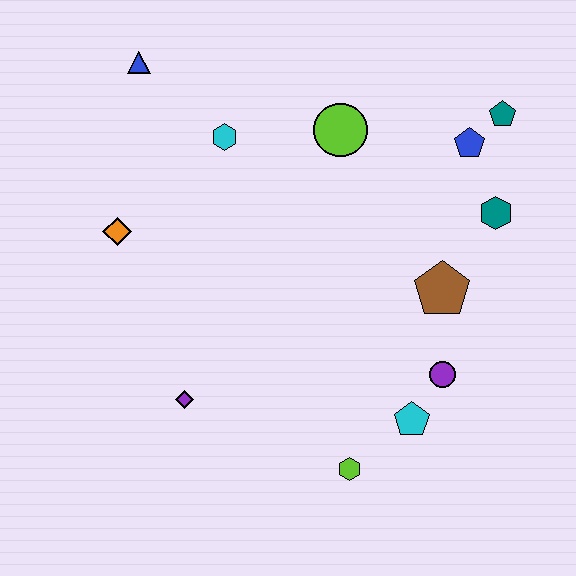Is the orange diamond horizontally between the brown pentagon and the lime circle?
No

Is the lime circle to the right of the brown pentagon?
No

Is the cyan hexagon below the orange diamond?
No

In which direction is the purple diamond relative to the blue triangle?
The purple diamond is below the blue triangle.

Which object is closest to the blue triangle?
The cyan hexagon is closest to the blue triangle.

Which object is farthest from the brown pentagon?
The blue triangle is farthest from the brown pentagon.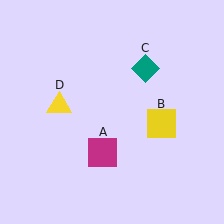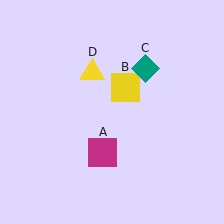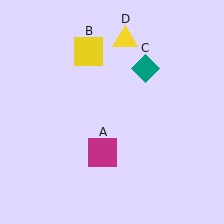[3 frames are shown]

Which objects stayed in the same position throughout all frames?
Magenta square (object A) and teal diamond (object C) remained stationary.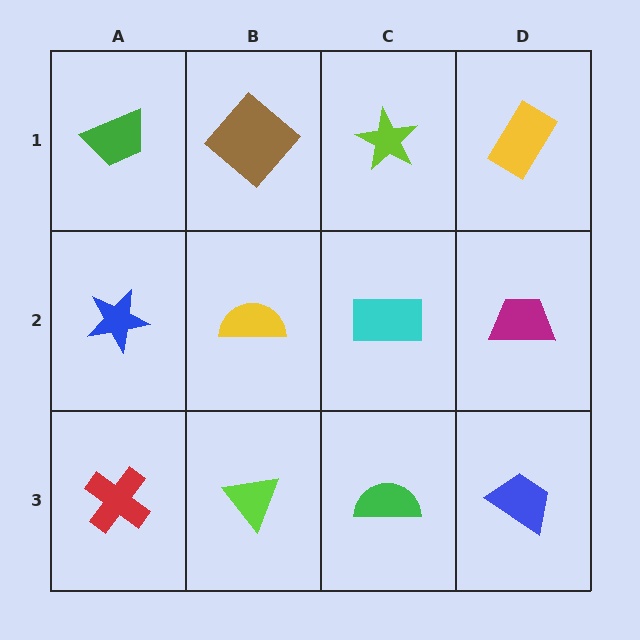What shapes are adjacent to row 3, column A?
A blue star (row 2, column A), a lime triangle (row 3, column B).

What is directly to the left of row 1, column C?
A brown diamond.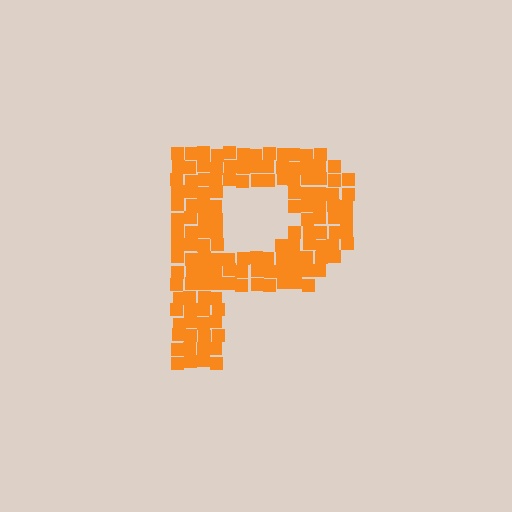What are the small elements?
The small elements are squares.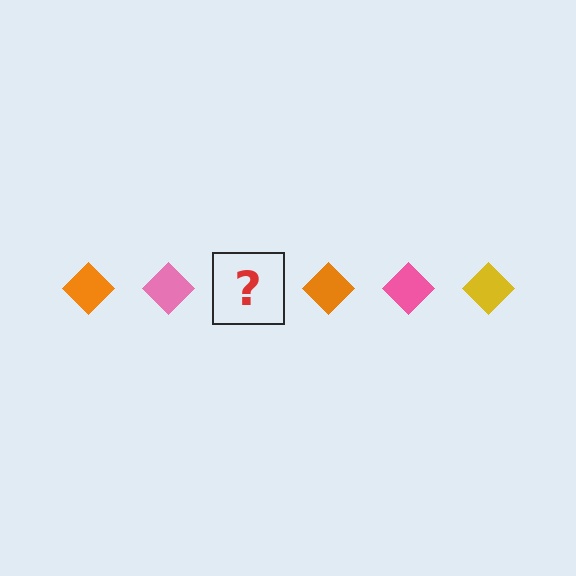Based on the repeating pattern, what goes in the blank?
The blank should be a yellow diamond.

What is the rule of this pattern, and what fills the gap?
The rule is that the pattern cycles through orange, pink, yellow diamonds. The gap should be filled with a yellow diamond.